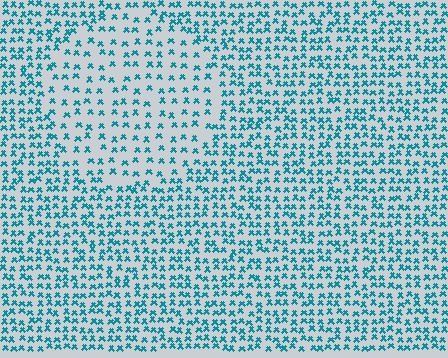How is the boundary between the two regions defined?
The boundary is defined by a change in element density (approximately 1.8x ratio). All elements are the same color, size, and shape.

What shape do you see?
I see a circle.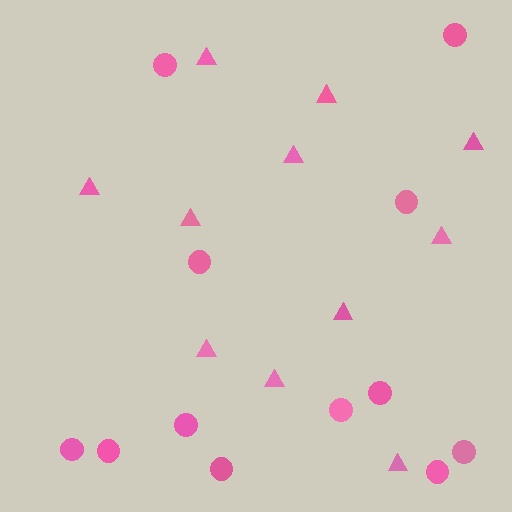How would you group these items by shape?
There are 2 groups: one group of circles (12) and one group of triangles (11).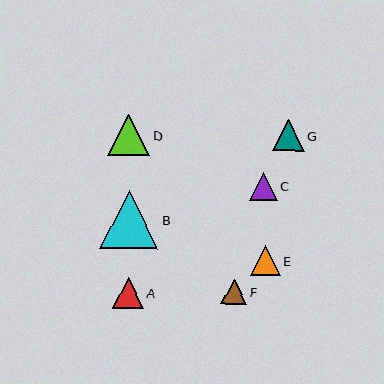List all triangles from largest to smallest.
From largest to smallest: B, D, G, A, E, C, F.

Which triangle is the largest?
Triangle B is the largest with a size of approximately 59 pixels.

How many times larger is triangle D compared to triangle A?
Triangle D is approximately 1.4 times the size of triangle A.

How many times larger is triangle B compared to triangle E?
Triangle B is approximately 2.0 times the size of triangle E.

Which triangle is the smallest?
Triangle F is the smallest with a size of approximately 26 pixels.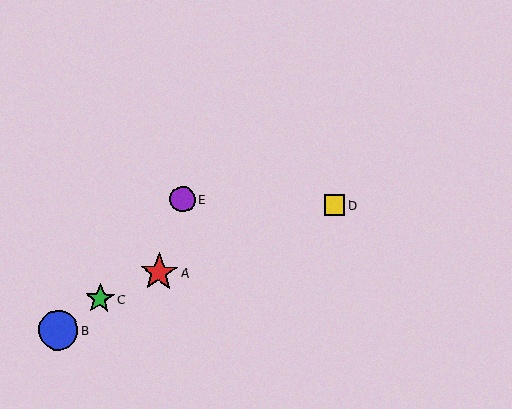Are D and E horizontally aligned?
Yes, both are at y≈205.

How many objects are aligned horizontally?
2 objects (D, E) are aligned horizontally.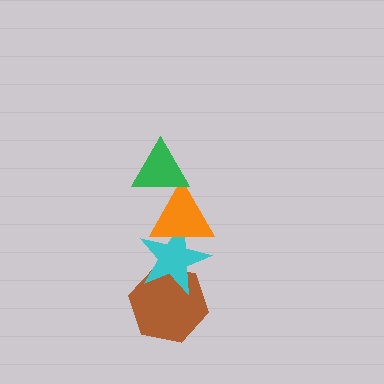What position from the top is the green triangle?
The green triangle is 1st from the top.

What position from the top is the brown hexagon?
The brown hexagon is 4th from the top.